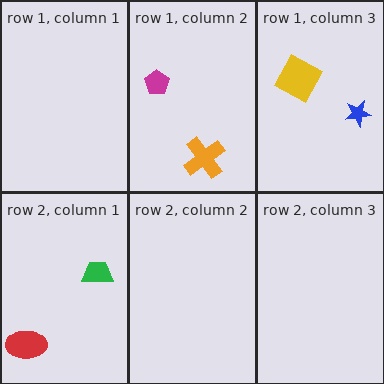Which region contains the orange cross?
The row 1, column 2 region.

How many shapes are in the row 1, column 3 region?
2.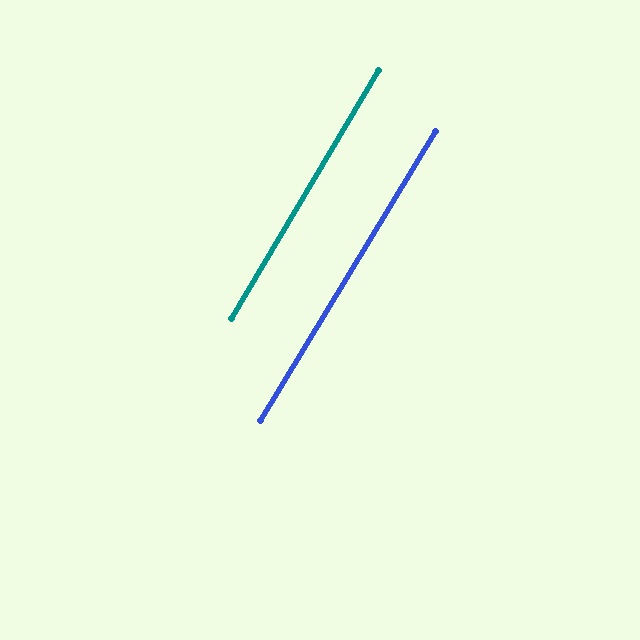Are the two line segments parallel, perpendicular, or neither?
Parallel — their directions differ by only 0.4°.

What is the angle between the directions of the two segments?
Approximately 0 degrees.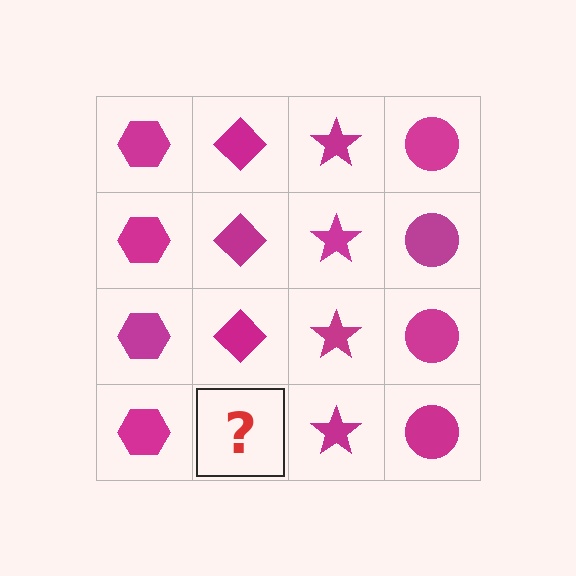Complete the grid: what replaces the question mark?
The question mark should be replaced with a magenta diamond.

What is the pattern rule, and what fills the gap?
The rule is that each column has a consistent shape. The gap should be filled with a magenta diamond.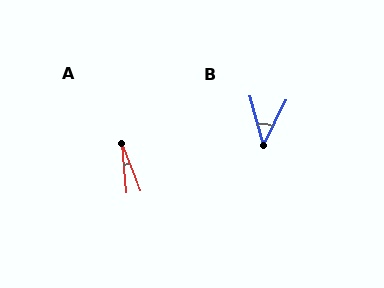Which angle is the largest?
B, at approximately 41 degrees.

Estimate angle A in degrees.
Approximately 16 degrees.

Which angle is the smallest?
A, at approximately 16 degrees.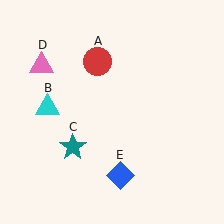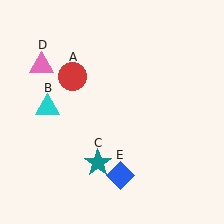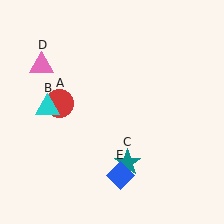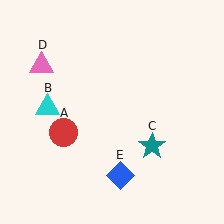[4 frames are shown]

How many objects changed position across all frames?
2 objects changed position: red circle (object A), teal star (object C).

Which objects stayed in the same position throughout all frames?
Cyan triangle (object B) and pink triangle (object D) and blue diamond (object E) remained stationary.